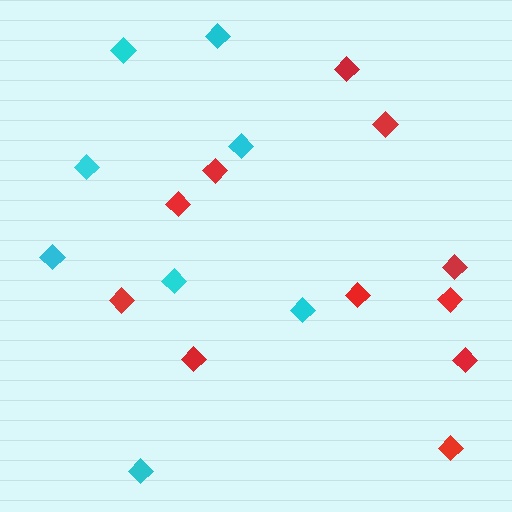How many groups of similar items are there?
There are 2 groups: one group of cyan diamonds (8) and one group of red diamonds (11).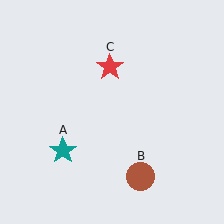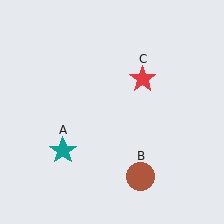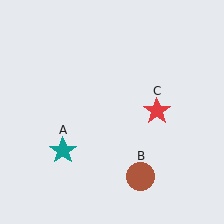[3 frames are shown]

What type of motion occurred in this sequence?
The red star (object C) rotated clockwise around the center of the scene.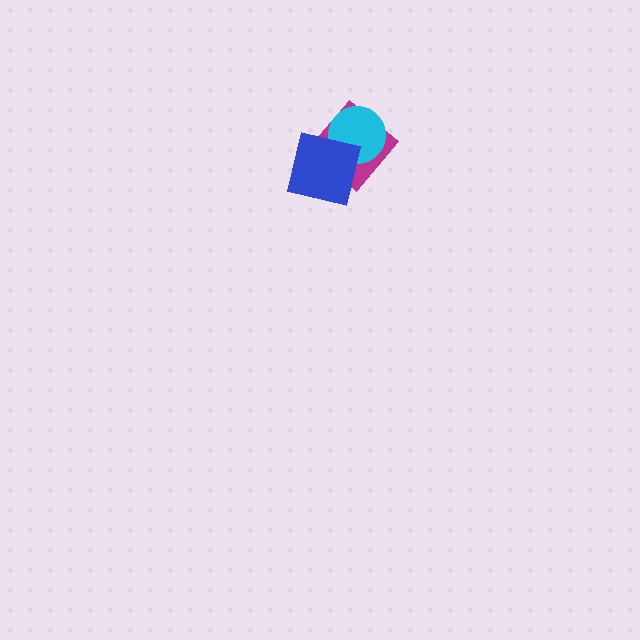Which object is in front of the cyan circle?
The blue square is in front of the cyan circle.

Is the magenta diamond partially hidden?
Yes, it is partially covered by another shape.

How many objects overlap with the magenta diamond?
2 objects overlap with the magenta diamond.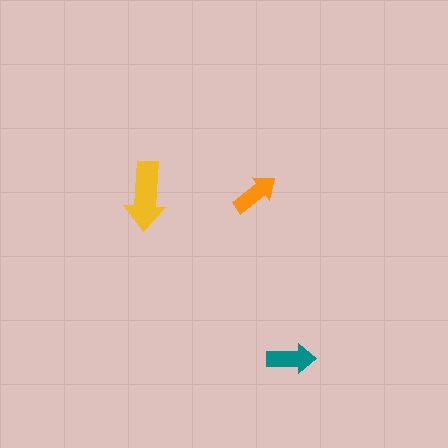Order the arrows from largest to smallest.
the yellow one, the teal one, the orange one.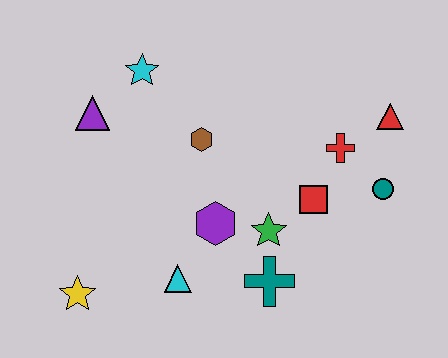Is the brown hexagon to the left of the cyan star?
No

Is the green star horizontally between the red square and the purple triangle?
Yes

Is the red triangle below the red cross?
No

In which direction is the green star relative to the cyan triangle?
The green star is to the right of the cyan triangle.